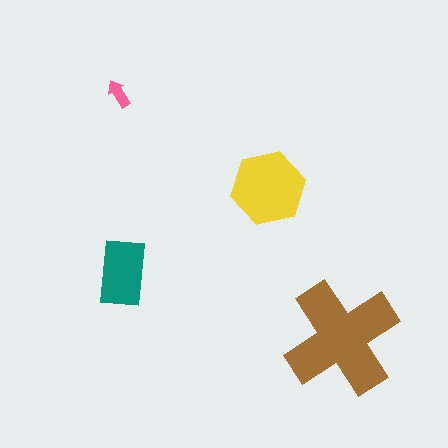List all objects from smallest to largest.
The pink arrow, the teal rectangle, the yellow hexagon, the brown cross.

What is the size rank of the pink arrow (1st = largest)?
4th.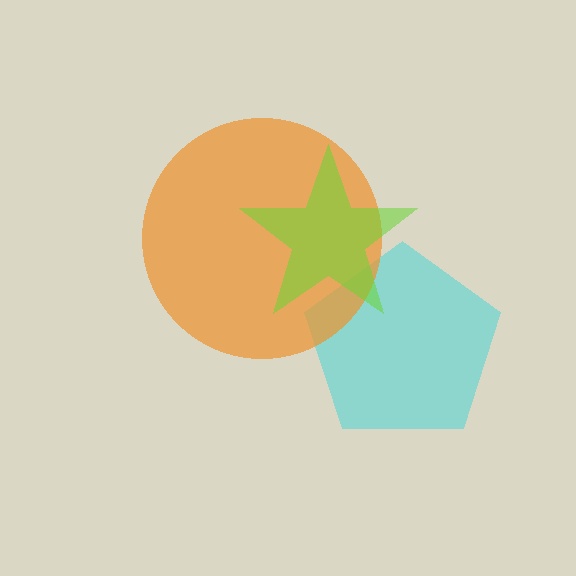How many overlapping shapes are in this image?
There are 3 overlapping shapes in the image.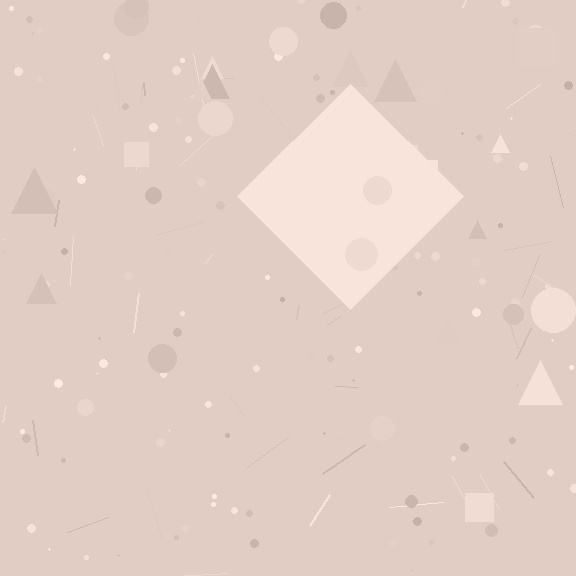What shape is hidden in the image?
A diamond is hidden in the image.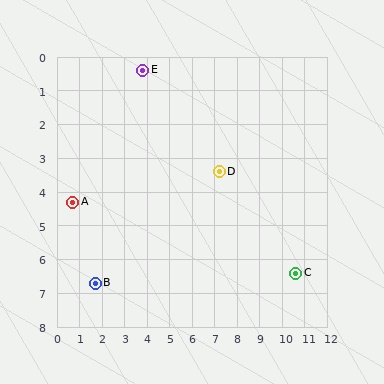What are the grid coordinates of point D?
Point D is at approximately (7.2, 3.4).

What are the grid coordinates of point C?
Point C is at approximately (10.6, 6.4).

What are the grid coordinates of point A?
Point A is at approximately (0.7, 4.3).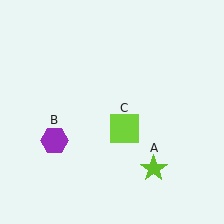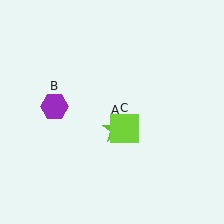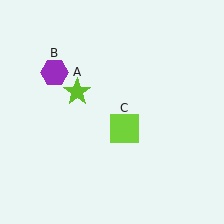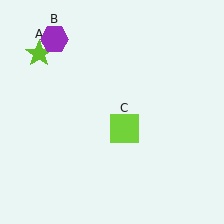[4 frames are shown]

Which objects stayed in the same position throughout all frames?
Lime square (object C) remained stationary.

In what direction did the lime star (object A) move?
The lime star (object A) moved up and to the left.